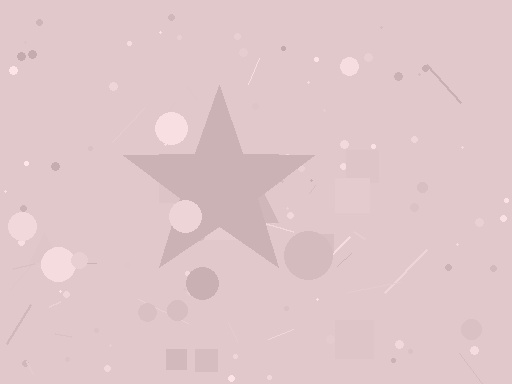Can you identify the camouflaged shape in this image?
The camouflaged shape is a star.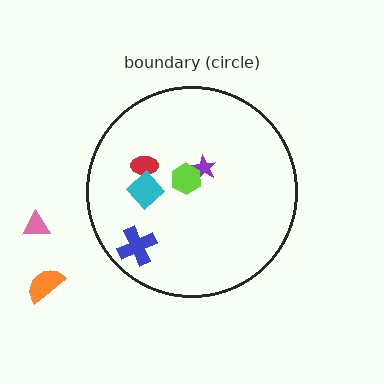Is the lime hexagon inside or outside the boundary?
Inside.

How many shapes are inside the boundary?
5 inside, 2 outside.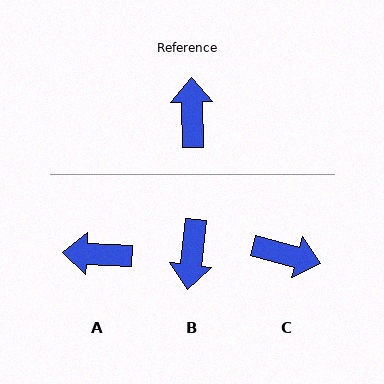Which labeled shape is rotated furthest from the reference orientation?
B, about 172 degrees away.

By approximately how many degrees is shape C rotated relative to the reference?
Approximately 106 degrees clockwise.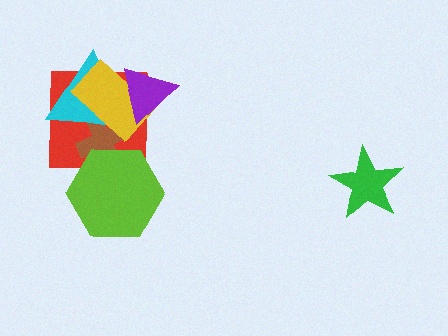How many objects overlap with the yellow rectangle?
4 objects overlap with the yellow rectangle.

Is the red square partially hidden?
Yes, it is partially covered by another shape.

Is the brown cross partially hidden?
Yes, it is partially covered by another shape.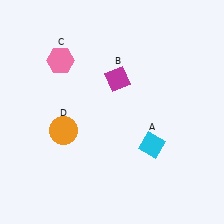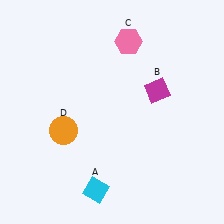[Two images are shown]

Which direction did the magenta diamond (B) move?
The magenta diamond (B) moved right.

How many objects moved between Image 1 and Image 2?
3 objects moved between the two images.